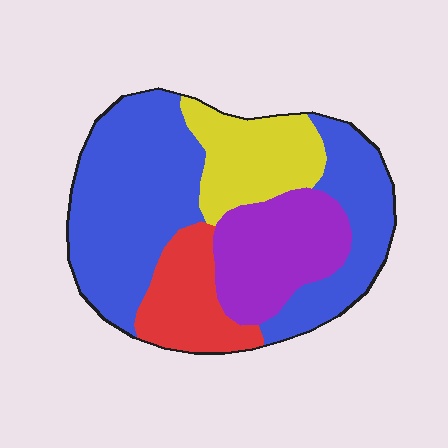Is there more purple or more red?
Purple.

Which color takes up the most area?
Blue, at roughly 50%.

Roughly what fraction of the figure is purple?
Purple takes up less than a quarter of the figure.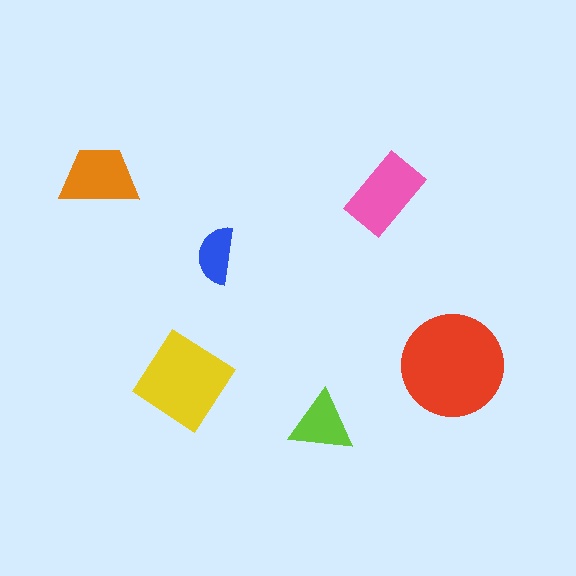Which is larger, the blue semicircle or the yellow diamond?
The yellow diamond.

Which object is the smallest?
The blue semicircle.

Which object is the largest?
The red circle.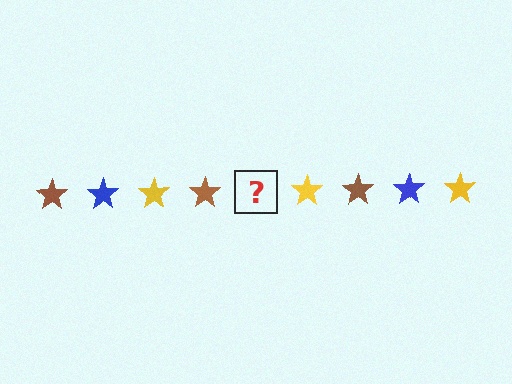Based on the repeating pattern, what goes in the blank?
The blank should be a blue star.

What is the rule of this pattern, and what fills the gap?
The rule is that the pattern cycles through brown, blue, yellow stars. The gap should be filled with a blue star.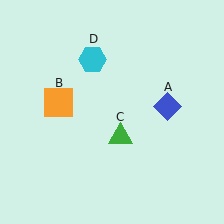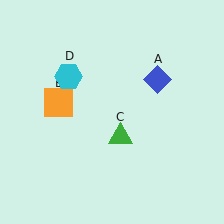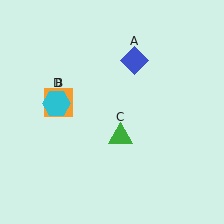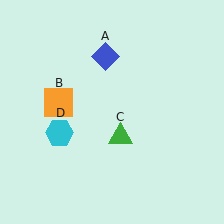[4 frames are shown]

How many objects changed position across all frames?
2 objects changed position: blue diamond (object A), cyan hexagon (object D).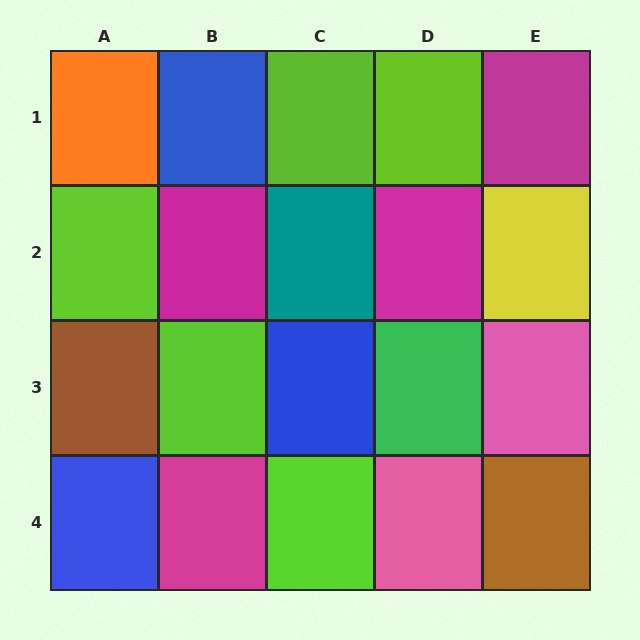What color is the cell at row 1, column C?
Lime.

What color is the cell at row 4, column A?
Blue.